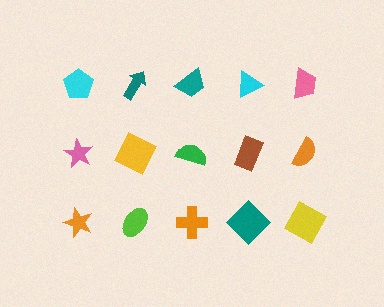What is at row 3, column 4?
A teal diamond.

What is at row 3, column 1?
An orange star.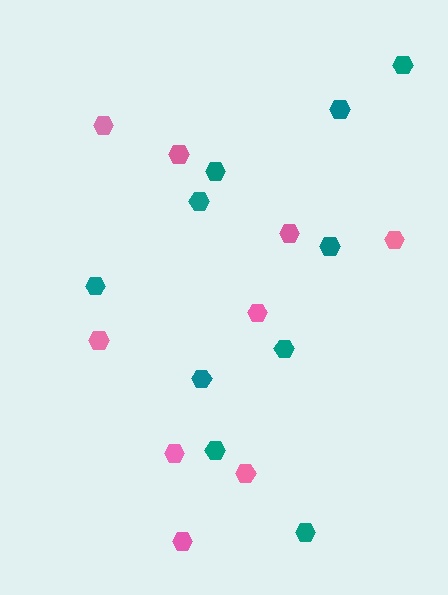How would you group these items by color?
There are 2 groups: one group of teal hexagons (10) and one group of pink hexagons (9).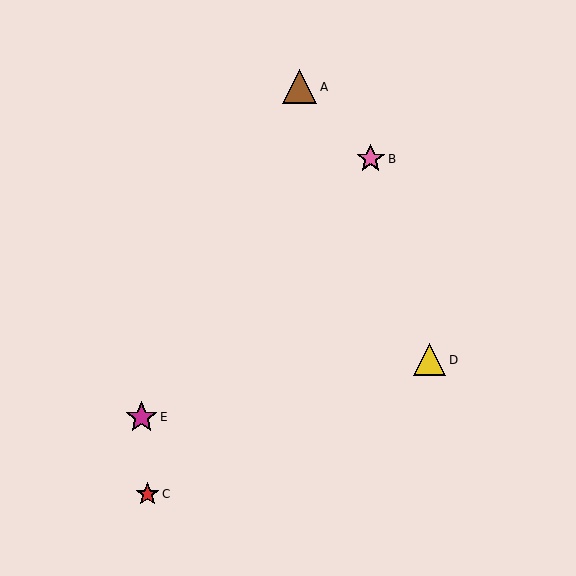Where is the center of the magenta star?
The center of the magenta star is at (142, 417).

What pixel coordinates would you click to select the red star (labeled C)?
Click at (148, 494) to select the red star C.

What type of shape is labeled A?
Shape A is a brown triangle.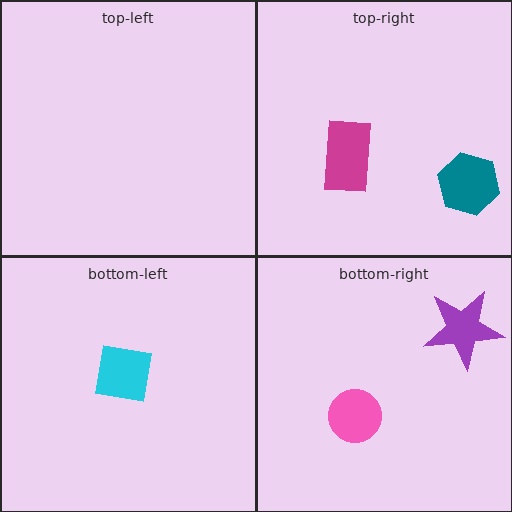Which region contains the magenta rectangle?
The top-right region.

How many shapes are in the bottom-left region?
1.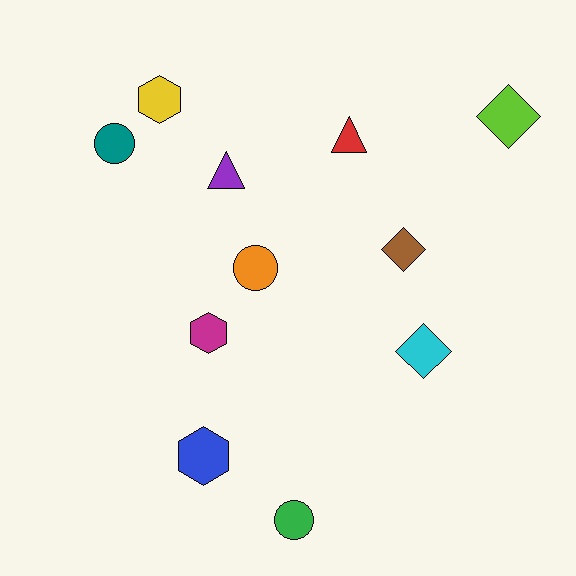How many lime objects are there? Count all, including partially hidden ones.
There is 1 lime object.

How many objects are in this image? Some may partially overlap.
There are 11 objects.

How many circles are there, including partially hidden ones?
There are 3 circles.